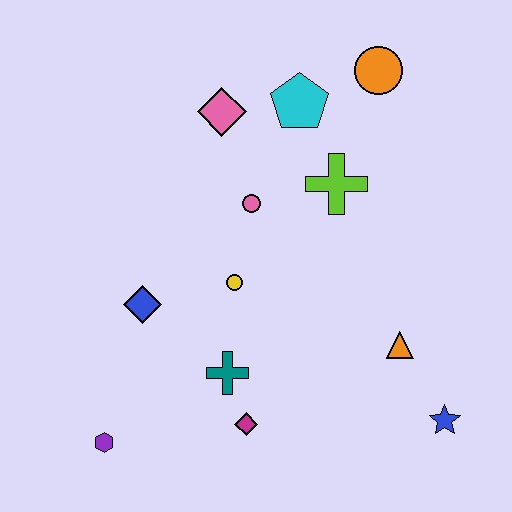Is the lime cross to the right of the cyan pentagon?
Yes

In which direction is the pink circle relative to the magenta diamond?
The pink circle is above the magenta diamond.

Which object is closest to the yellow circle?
The pink circle is closest to the yellow circle.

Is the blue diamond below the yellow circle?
Yes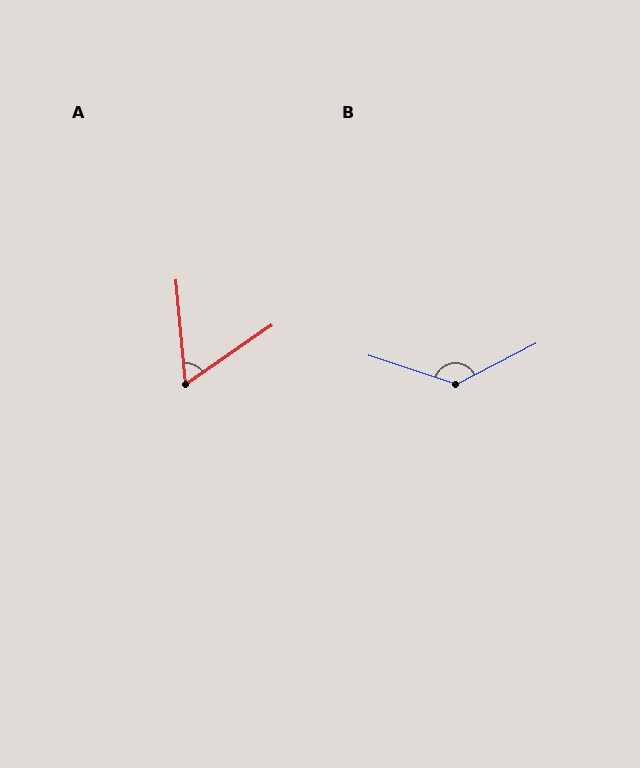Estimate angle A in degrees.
Approximately 60 degrees.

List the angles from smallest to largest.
A (60°), B (135°).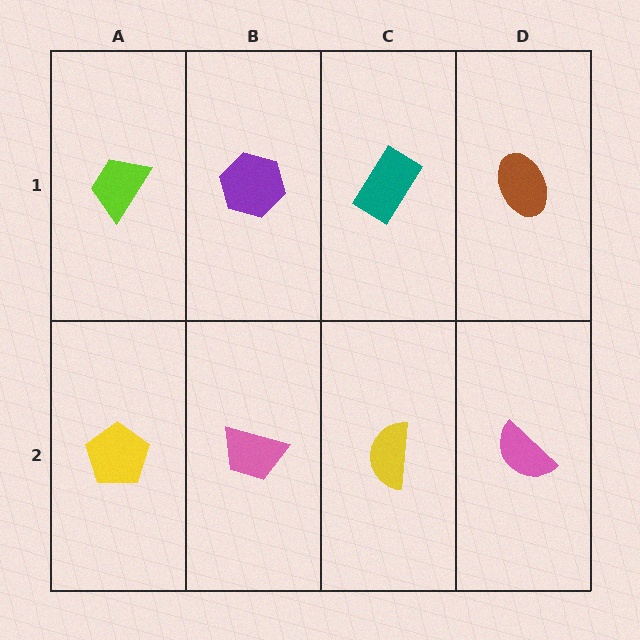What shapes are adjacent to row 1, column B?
A pink trapezoid (row 2, column B), a lime trapezoid (row 1, column A), a teal rectangle (row 1, column C).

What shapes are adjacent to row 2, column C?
A teal rectangle (row 1, column C), a pink trapezoid (row 2, column B), a pink semicircle (row 2, column D).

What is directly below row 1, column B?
A pink trapezoid.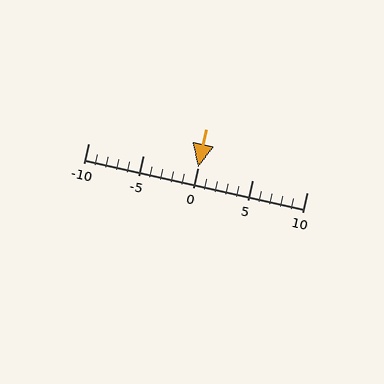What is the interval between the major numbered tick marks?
The major tick marks are spaced 5 units apart.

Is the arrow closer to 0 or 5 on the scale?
The arrow is closer to 0.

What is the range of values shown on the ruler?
The ruler shows values from -10 to 10.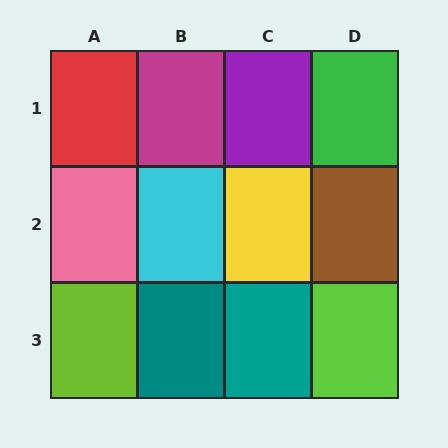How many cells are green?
1 cell is green.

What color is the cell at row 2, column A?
Pink.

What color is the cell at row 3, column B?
Teal.